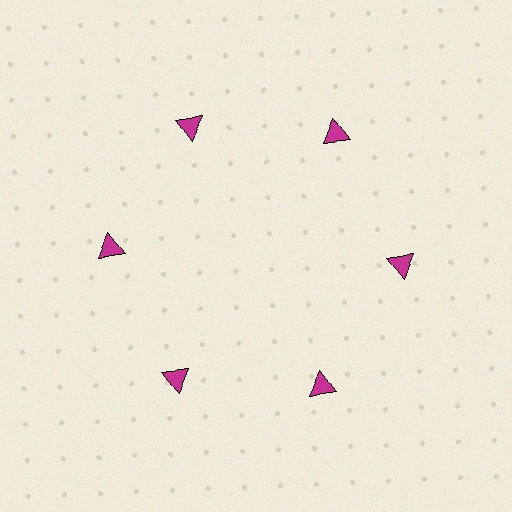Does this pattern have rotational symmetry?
Yes, this pattern has 6-fold rotational symmetry. It looks the same after rotating 60 degrees around the center.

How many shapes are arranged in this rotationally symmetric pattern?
There are 6 shapes, arranged in 6 groups of 1.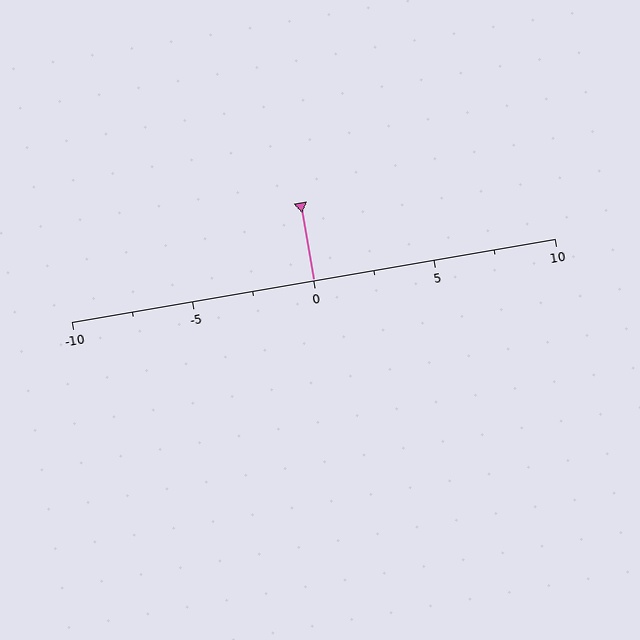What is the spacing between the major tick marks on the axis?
The major ticks are spaced 5 apart.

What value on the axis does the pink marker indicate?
The marker indicates approximately 0.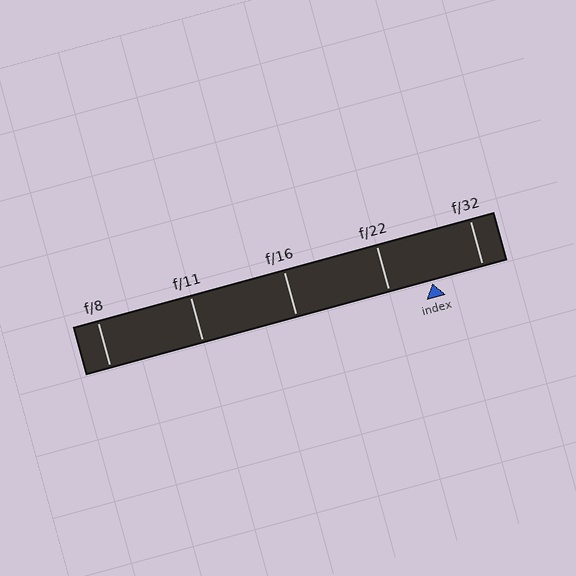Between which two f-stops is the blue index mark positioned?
The index mark is between f/22 and f/32.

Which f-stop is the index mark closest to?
The index mark is closest to f/22.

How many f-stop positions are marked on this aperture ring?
There are 5 f-stop positions marked.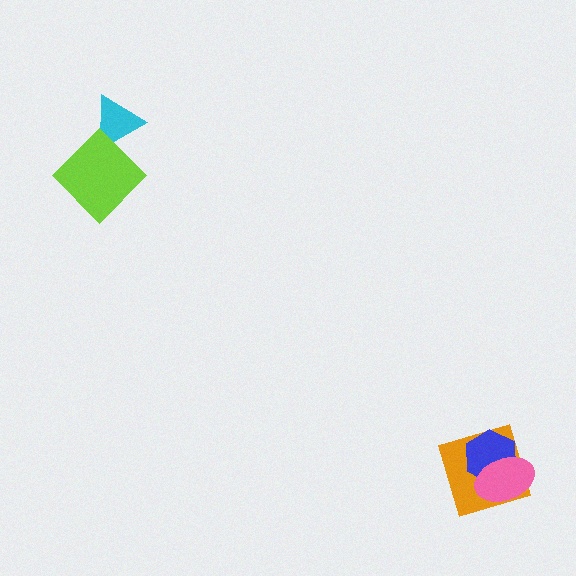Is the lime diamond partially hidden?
No, no other shape covers it.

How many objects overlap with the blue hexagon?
2 objects overlap with the blue hexagon.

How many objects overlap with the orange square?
2 objects overlap with the orange square.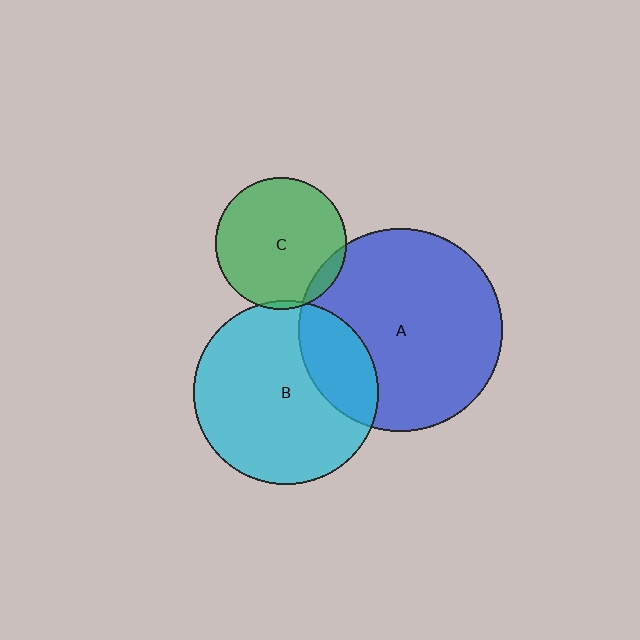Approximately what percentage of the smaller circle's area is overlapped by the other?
Approximately 5%.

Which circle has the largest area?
Circle A (blue).